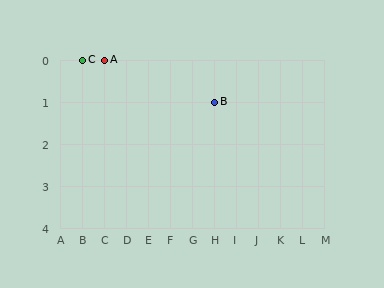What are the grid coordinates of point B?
Point B is at grid coordinates (H, 1).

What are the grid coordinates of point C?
Point C is at grid coordinates (B, 0).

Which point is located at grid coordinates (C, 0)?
Point A is at (C, 0).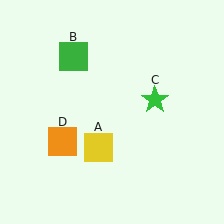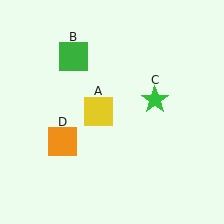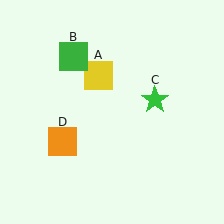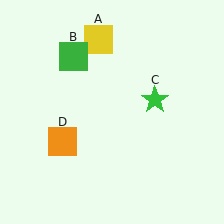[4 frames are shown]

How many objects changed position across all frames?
1 object changed position: yellow square (object A).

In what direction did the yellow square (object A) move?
The yellow square (object A) moved up.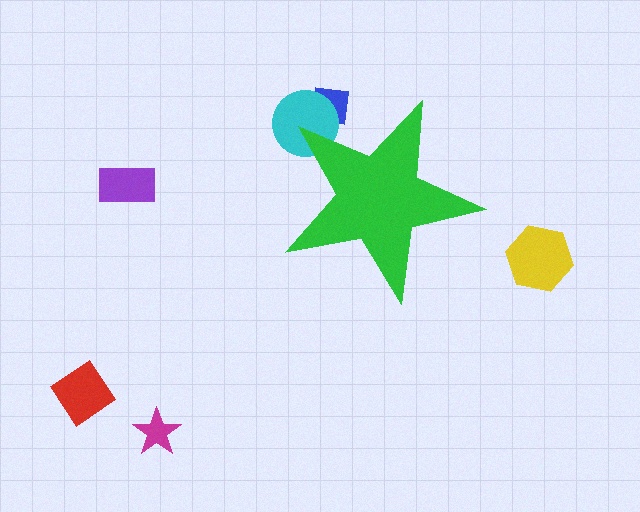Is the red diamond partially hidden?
No, the red diamond is fully visible.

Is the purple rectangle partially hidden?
No, the purple rectangle is fully visible.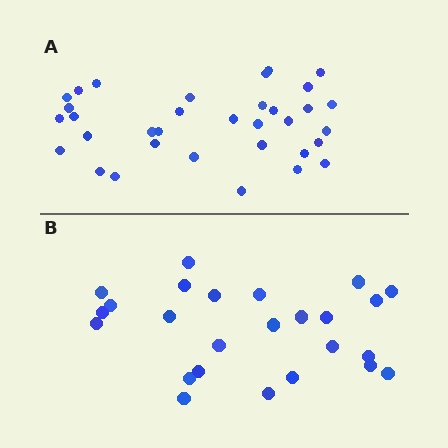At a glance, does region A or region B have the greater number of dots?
Region A (the top region) has more dots.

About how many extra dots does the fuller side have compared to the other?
Region A has roughly 8 or so more dots than region B.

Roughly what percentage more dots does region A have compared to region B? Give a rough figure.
About 35% more.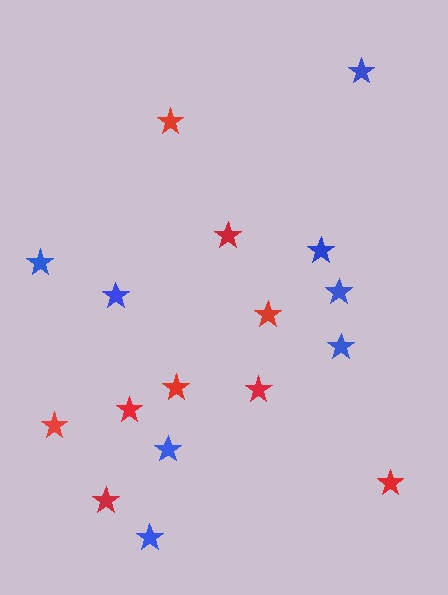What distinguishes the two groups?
There are 2 groups: one group of red stars (9) and one group of blue stars (8).